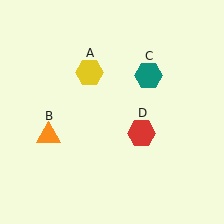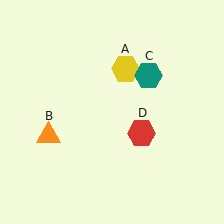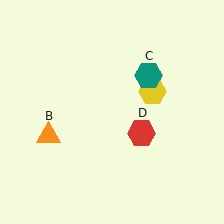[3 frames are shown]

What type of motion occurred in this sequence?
The yellow hexagon (object A) rotated clockwise around the center of the scene.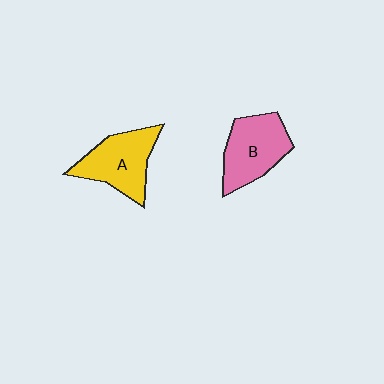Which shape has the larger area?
Shape A (yellow).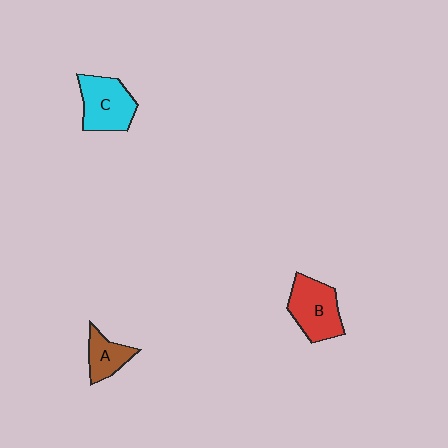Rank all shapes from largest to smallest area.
From largest to smallest: B (red), C (cyan), A (brown).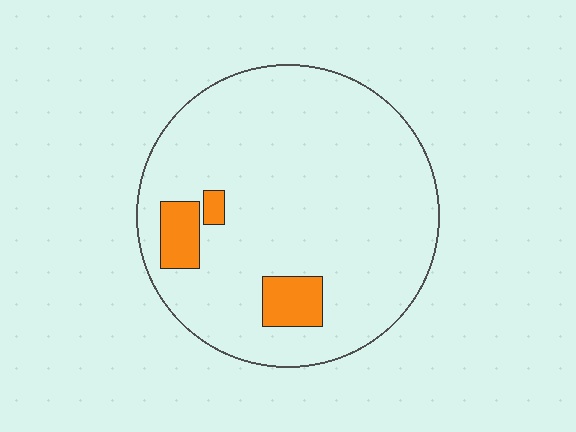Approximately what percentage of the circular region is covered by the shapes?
Approximately 10%.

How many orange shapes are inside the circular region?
3.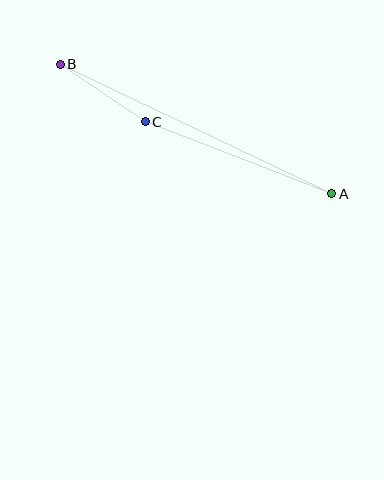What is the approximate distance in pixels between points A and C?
The distance between A and C is approximately 200 pixels.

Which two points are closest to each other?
Points B and C are closest to each other.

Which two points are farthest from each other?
Points A and B are farthest from each other.